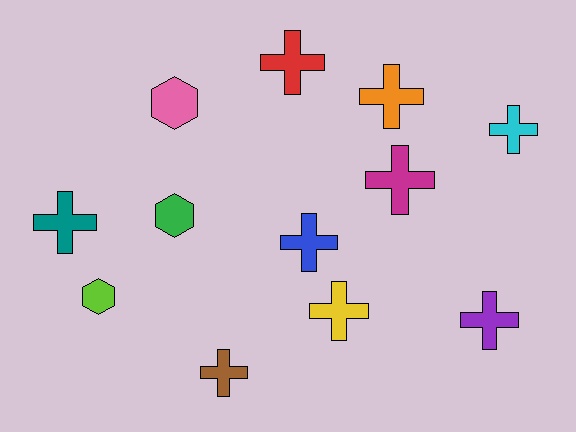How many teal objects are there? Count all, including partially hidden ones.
There is 1 teal object.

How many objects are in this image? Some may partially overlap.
There are 12 objects.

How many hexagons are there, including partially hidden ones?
There are 3 hexagons.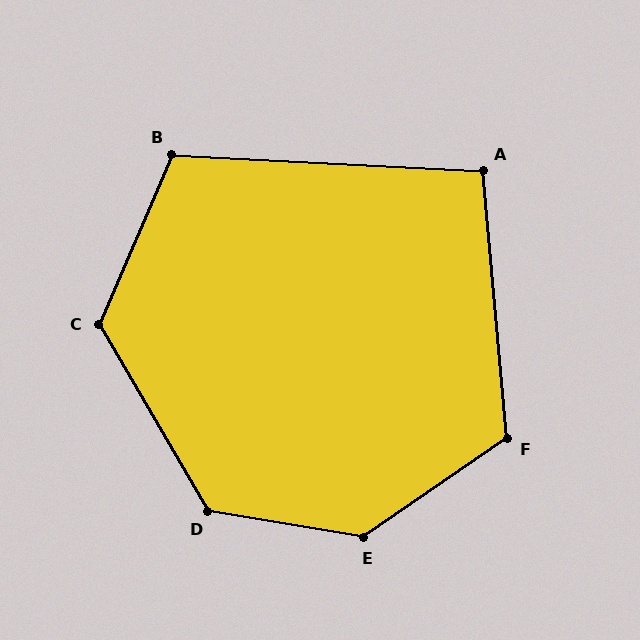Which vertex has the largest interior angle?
E, at approximately 136 degrees.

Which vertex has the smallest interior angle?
A, at approximately 98 degrees.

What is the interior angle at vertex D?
Approximately 130 degrees (obtuse).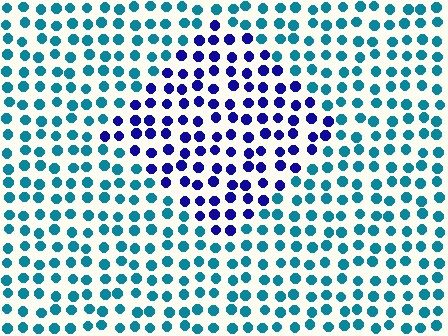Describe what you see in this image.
The image is filled with small teal elements in a uniform arrangement. A diamond-shaped region is visible where the elements are tinted to a slightly different hue, forming a subtle color boundary.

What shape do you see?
I see a diamond.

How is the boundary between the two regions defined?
The boundary is defined purely by a slight shift in hue (about 55 degrees). Spacing, size, and orientation are identical on both sides.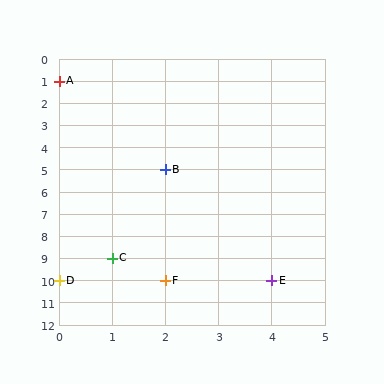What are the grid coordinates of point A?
Point A is at grid coordinates (0, 1).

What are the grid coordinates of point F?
Point F is at grid coordinates (2, 10).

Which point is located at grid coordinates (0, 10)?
Point D is at (0, 10).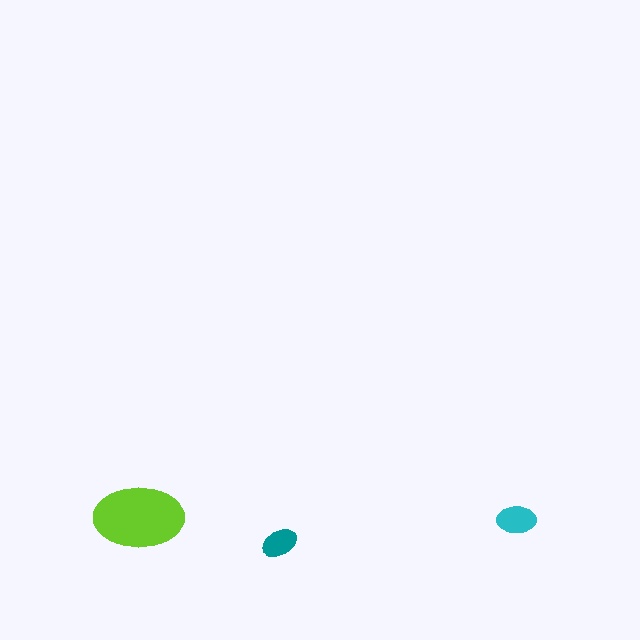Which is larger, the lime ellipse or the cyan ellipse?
The lime one.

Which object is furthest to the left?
The lime ellipse is leftmost.